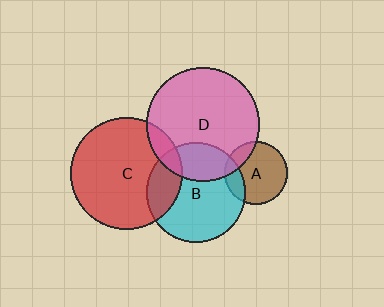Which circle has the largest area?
Circle D (pink).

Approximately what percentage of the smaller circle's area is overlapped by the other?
Approximately 15%.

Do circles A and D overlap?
Yes.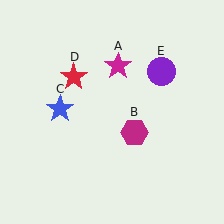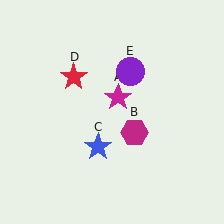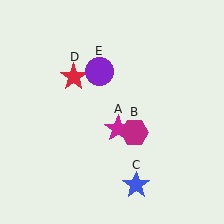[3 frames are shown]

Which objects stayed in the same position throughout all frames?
Magenta hexagon (object B) and red star (object D) remained stationary.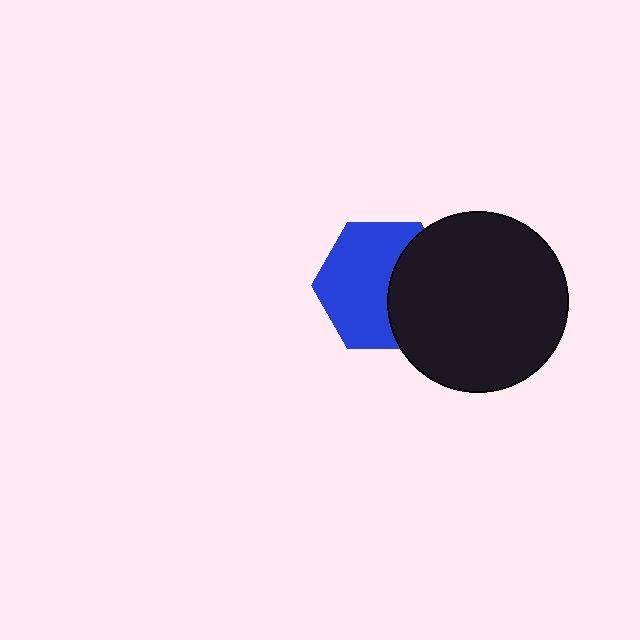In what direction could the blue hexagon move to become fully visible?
The blue hexagon could move left. That would shift it out from behind the black circle entirely.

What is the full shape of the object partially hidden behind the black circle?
The partially hidden object is a blue hexagon.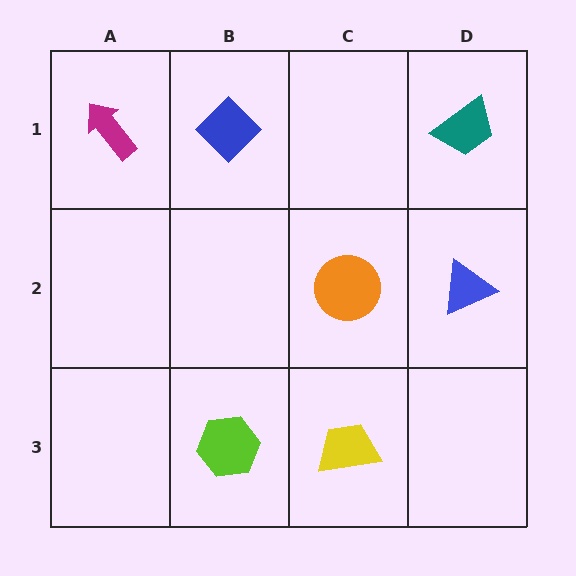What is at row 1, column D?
A teal trapezoid.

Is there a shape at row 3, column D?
No, that cell is empty.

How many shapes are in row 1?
3 shapes.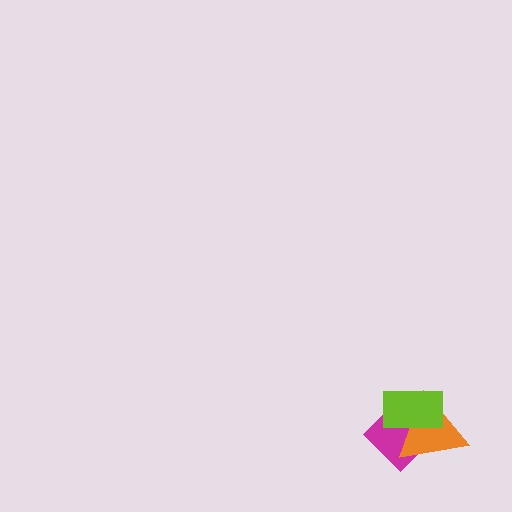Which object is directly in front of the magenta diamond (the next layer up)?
The orange triangle is directly in front of the magenta diamond.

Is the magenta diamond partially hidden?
Yes, it is partially covered by another shape.